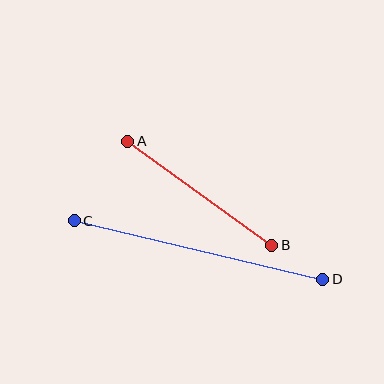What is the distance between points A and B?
The distance is approximately 178 pixels.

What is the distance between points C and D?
The distance is approximately 255 pixels.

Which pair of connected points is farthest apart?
Points C and D are farthest apart.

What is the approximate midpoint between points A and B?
The midpoint is at approximately (200, 193) pixels.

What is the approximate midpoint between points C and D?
The midpoint is at approximately (199, 250) pixels.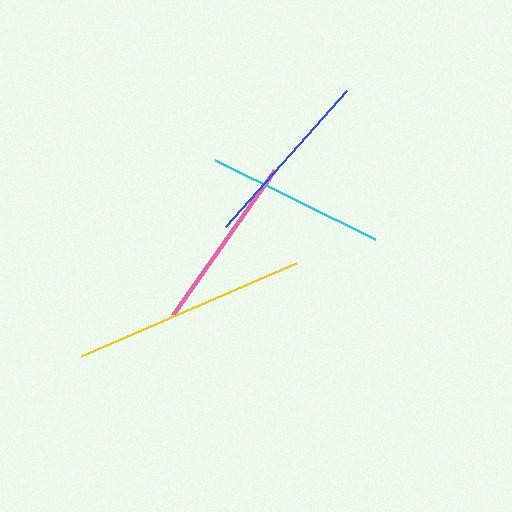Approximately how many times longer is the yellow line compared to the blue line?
The yellow line is approximately 1.3 times the length of the blue line.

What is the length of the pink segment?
The pink segment is approximately 177 pixels long.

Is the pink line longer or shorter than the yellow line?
The yellow line is longer than the pink line.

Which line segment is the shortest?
The pink line is the shortest at approximately 177 pixels.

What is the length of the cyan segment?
The cyan segment is approximately 178 pixels long.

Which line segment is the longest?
The yellow line is the longest at approximately 234 pixels.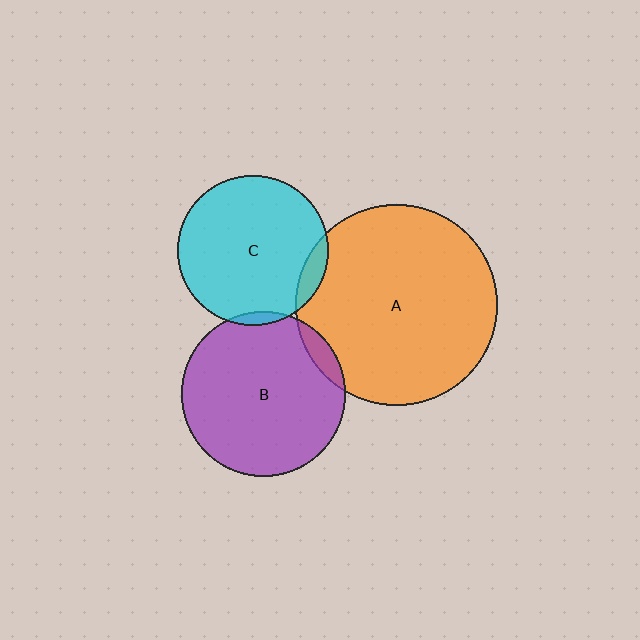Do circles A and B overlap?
Yes.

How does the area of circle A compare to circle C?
Approximately 1.8 times.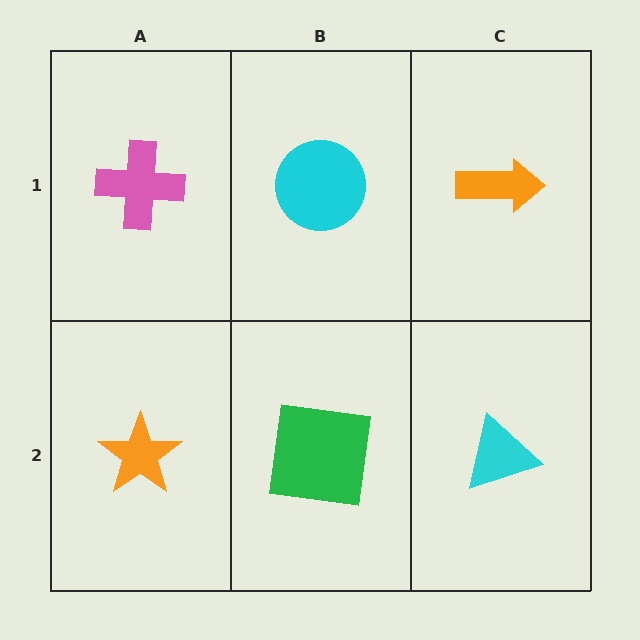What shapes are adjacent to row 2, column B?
A cyan circle (row 1, column B), an orange star (row 2, column A), a cyan triangle (row 2, column C).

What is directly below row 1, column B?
A green square.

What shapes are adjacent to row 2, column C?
An orange arrow (row 1, column C), a green square (row 2, column B).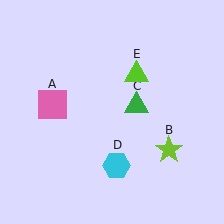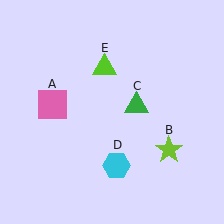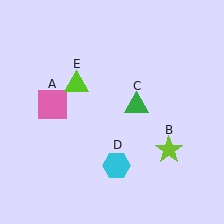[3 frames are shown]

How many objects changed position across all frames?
1 object changed position: lime triangle (object E).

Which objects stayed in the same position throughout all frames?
Pink square (object A) and lime star (object B) and green triangle (object C) and cyan hexagon (object D) remained stationary.